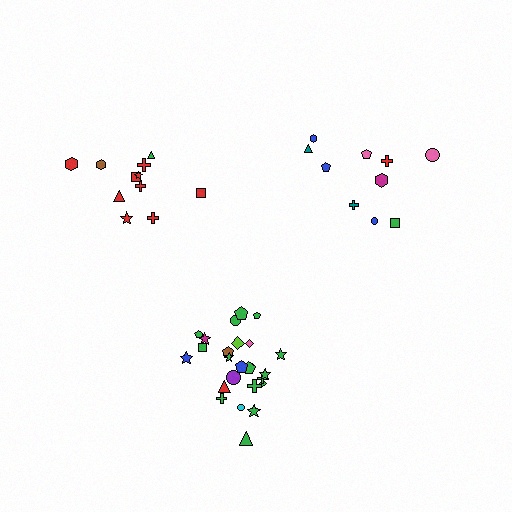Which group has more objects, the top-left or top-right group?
The top-left group.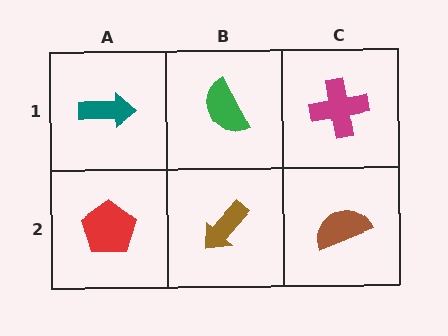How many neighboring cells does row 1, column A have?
2.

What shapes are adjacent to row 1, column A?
A red pentagon (row 2, column A), a green semicircle (row 1, column B).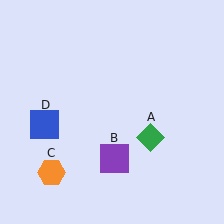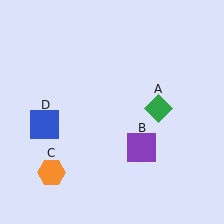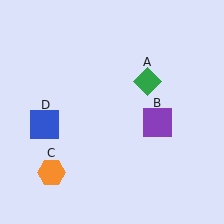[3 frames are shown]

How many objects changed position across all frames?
2 objects changed position: green diamond (object A), purple square (object B).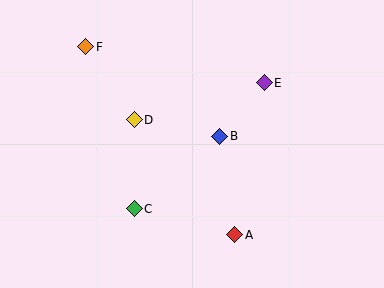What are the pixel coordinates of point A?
Point A is at (235, 235).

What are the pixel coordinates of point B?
Point B is at (220, 136).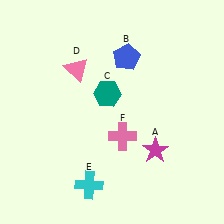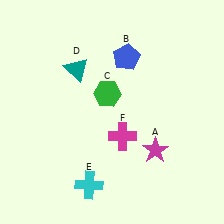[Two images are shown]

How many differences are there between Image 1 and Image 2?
There are 3 differences between the two images.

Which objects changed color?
C changed from teal to green. D changed from pink to teal. F changed from pink to magenta.